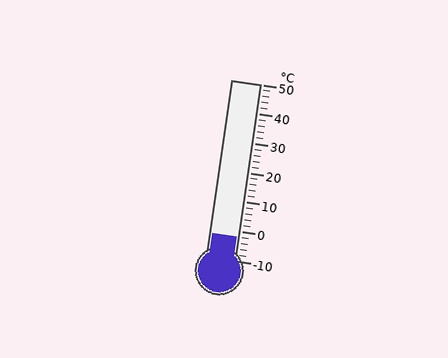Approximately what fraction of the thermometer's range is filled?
The thermometer is filled to approximately 15% of its range.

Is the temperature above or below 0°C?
The temperature is below 0°C.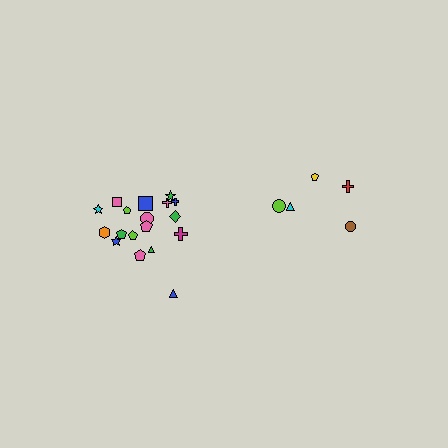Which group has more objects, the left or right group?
The left group.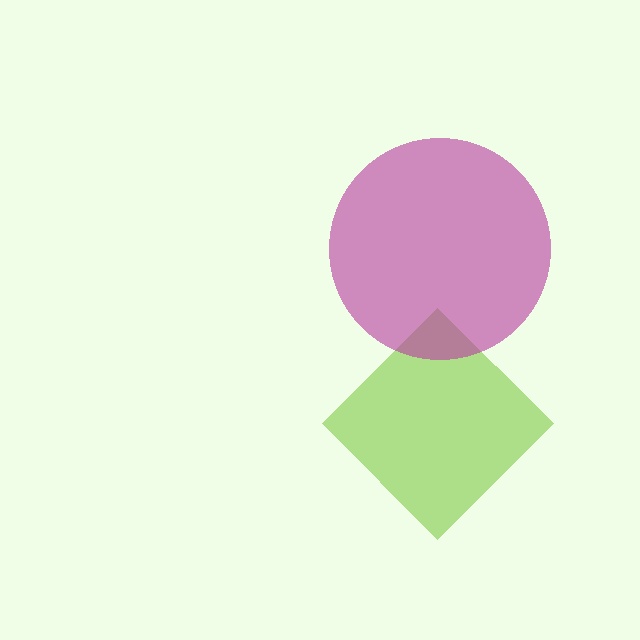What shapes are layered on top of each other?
The layered shapes are: a lime diamond, a magenta circle.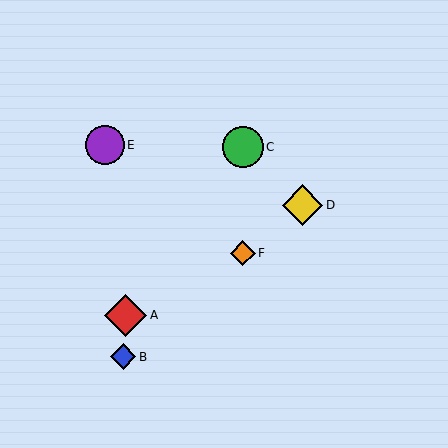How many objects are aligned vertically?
2 objects (C, F) are aligned vertically.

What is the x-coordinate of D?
Object D is at x≈302.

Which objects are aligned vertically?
Objects C, F are aligned vertically.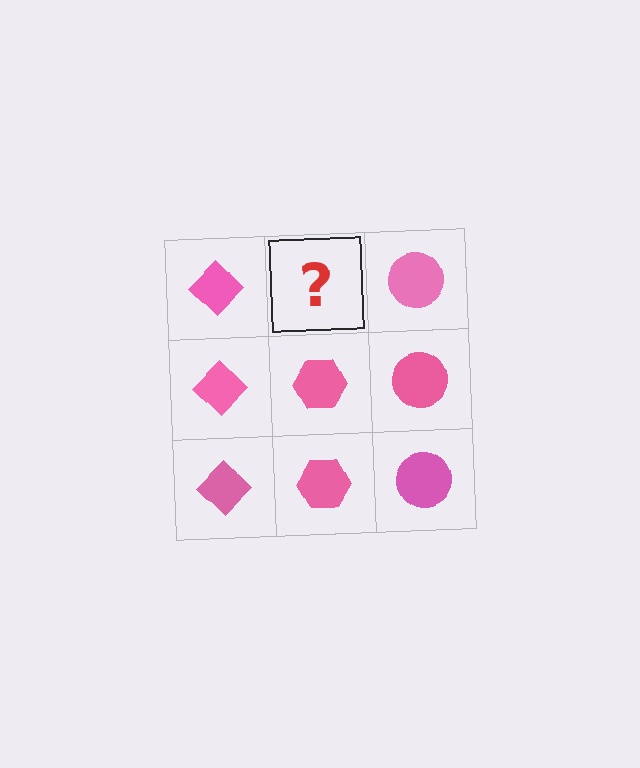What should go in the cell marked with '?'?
The missing cell should contain a pink hexagon.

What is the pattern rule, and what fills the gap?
The rule is that each column has a consistent shape. The gap should be filled with a pink hexagon.